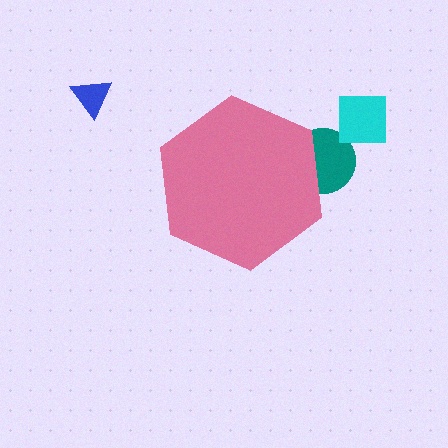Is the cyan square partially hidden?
No, the cyan square is fully visible.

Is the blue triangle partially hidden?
No, the blue triangle is fully visible.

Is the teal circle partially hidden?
Yes, the teal circle is partially hidden behind the pink hexagon.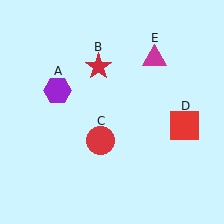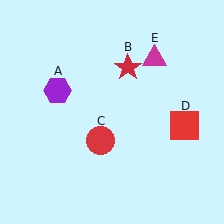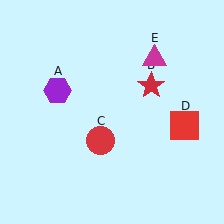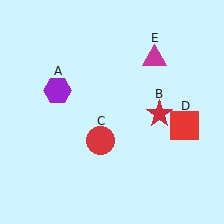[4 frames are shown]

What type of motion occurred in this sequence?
The red star (object B) rotated clockwise around the center of the scene.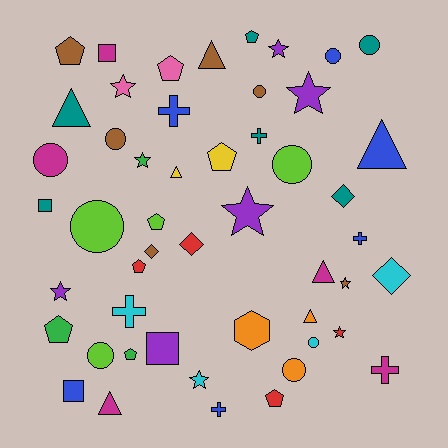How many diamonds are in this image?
There are 4 diamonds.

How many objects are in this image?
There are 50 objects.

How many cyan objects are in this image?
There are 4 cyan objects.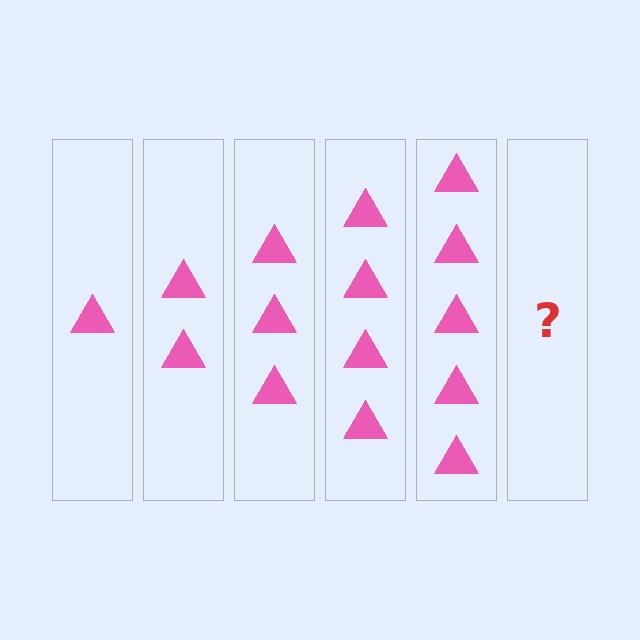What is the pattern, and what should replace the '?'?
The pattern is that each step adds one more triangle. The '?' should be 6 triangles.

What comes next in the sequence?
The next element should be 6 triangles.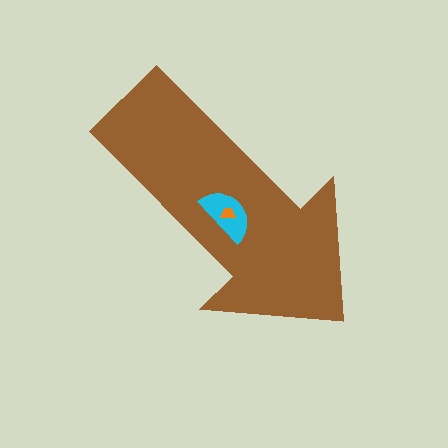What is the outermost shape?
The brown arrow.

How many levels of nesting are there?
3.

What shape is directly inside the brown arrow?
The cyan semicircle.